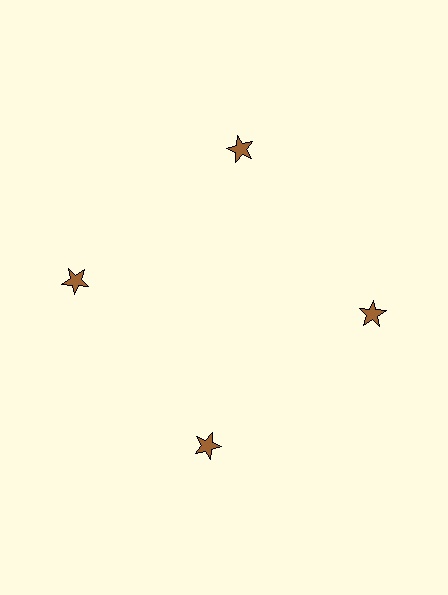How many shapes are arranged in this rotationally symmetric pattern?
There are 4 shapes, arranged in 4 groups of 1.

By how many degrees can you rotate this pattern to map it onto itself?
The pattern maps onto itself every 90 degrees of rotation.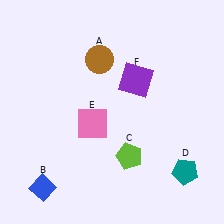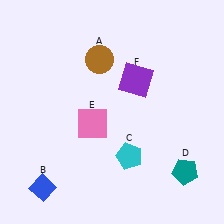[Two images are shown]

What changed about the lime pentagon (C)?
In Image 1, C is lime. In Image 2, it changed to cyan.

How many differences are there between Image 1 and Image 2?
There is 1 difference between the two images.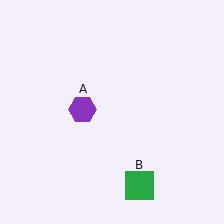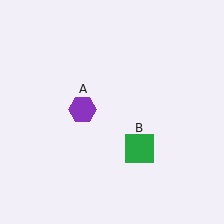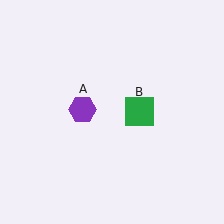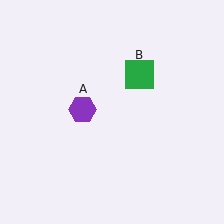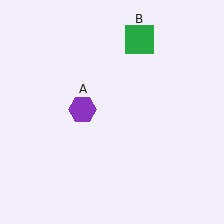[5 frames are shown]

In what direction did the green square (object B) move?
The green square (object B) moved up.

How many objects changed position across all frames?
1 object changed position: green square (object B).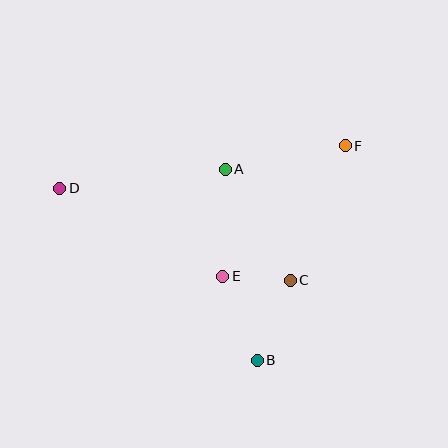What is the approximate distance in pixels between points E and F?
The distance between E and F is approximately 179 pixels.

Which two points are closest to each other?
Points C and E are closest to each other.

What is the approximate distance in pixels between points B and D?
The distance between B and D is approximately 262 pixels.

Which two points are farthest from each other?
Points D and F are farthest from each other.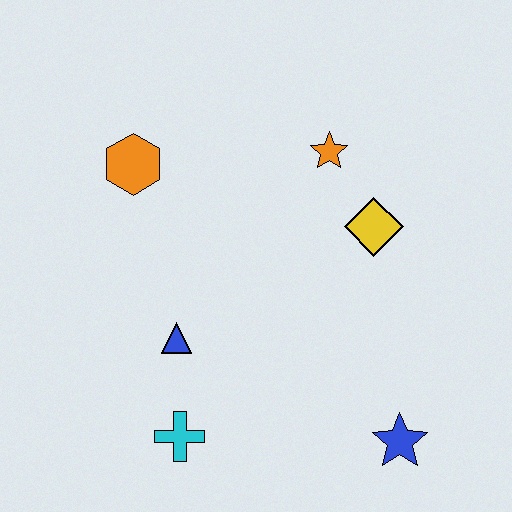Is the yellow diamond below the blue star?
No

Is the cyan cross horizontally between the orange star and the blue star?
No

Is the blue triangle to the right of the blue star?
No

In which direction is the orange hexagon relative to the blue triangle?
The orange hexagon is above the blue triangle.